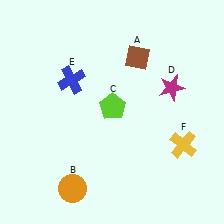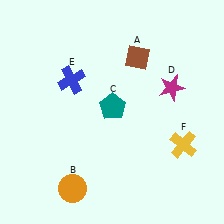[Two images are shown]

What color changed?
The pentagon (C) changed from lime in Image 1 to teal in Image 2.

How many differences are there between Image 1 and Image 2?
There is 1 difference between the two images.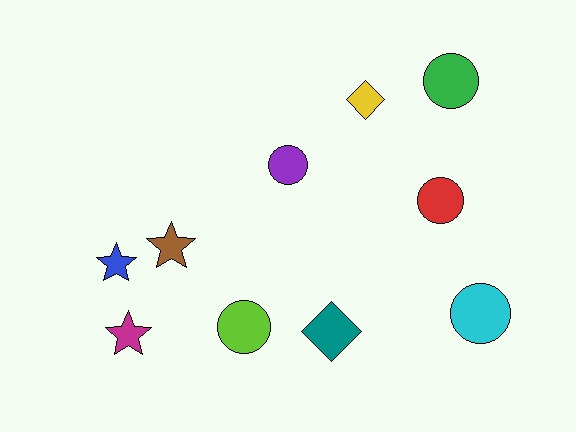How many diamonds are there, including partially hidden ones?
There are 2 diamonds.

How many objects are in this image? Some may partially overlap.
There are 10 objects.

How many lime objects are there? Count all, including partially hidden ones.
There is 1 lime object.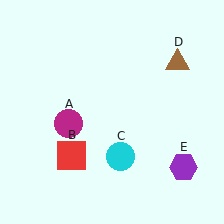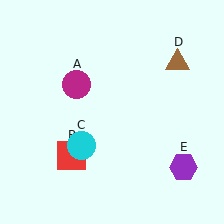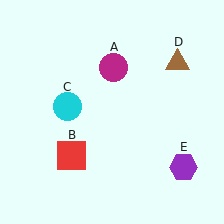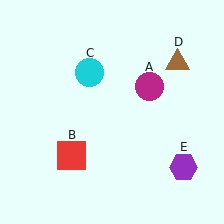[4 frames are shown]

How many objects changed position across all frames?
2 objects changed position: magenta circle (object A), cyan circle (object C).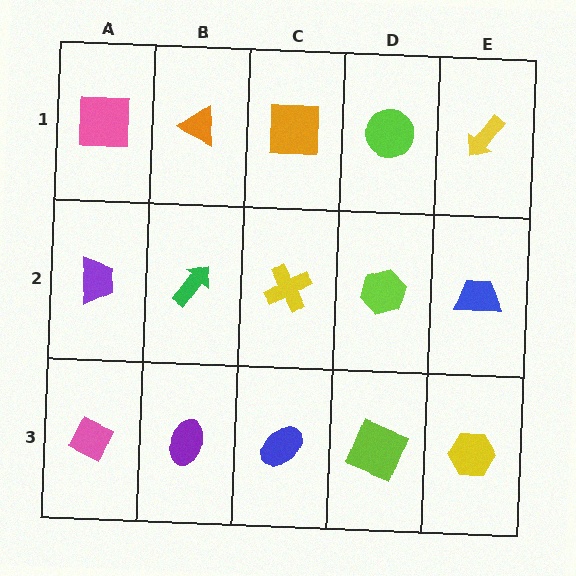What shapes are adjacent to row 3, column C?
A yellow cross (row 2, column C), a purple ellipse (row 3, column B), a lime square (row 3, column D).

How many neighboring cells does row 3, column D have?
3.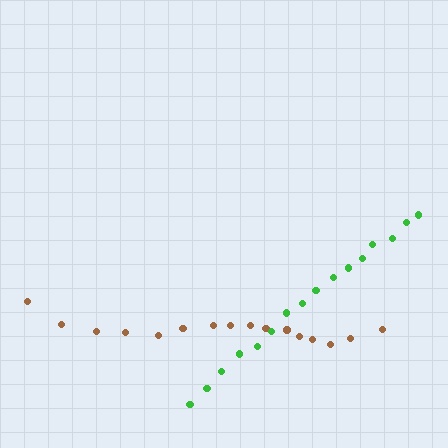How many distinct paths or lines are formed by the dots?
There are 2 distinct paths.